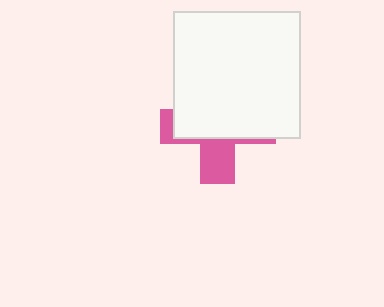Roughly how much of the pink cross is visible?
A small part of it is visible (roughly 34%).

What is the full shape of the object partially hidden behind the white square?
The partially hidden object is a pink cross.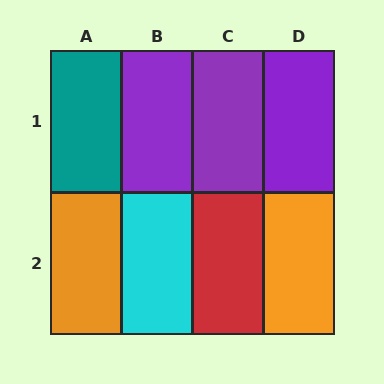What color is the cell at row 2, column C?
Red.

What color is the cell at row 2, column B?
Cyan.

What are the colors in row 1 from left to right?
Teal, purple, purple, purple.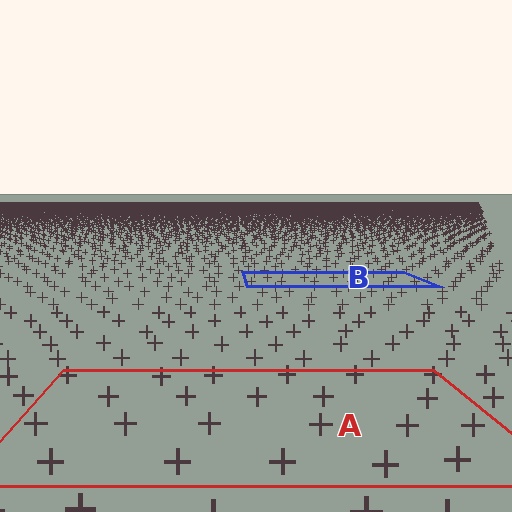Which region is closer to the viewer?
Region A is closer. The texture elements there are larger and more spread out.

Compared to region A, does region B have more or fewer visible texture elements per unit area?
Region B has more texture elements per unit area — they are packed more densely because it is farther away.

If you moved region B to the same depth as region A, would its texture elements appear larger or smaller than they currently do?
They would appear larger. At a closer depth, the same texture elements are projected at a bigger on-screen size.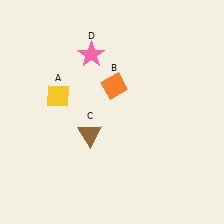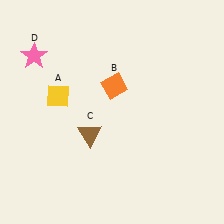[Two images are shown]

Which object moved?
The pink star (D) moved left.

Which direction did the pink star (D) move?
The pink star (D) moved left.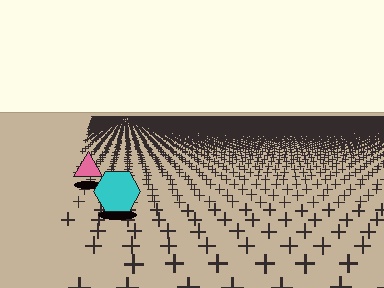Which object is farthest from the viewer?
The pink triangle is farthest from the viewer. It appears smaller and the ground texture around it is denser.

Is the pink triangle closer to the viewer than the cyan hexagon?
No. The cyan hexagon is closer — you can tell from the texture gradient: the ground texture is coarser near it.